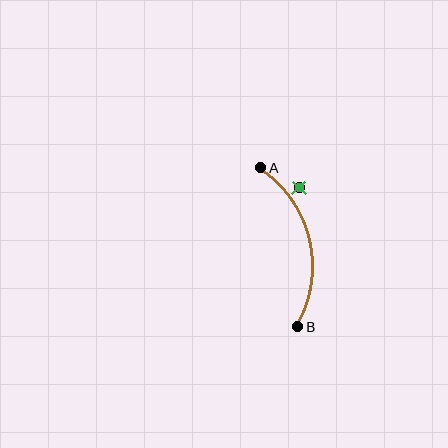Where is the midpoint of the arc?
The arc midpoint is the point on the curve farthest from the straight line joining A and B. It sits to the right of that line.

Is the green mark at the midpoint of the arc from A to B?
No — the green mark does not lie on the arc at all. It sits slightly outside the curve.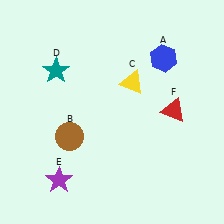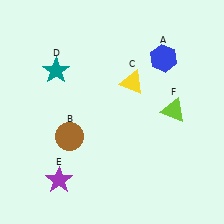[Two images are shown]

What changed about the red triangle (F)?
In Image 1, F is red. In Image 2, it changed to lime.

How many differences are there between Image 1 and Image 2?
There is 1 difference between the two images.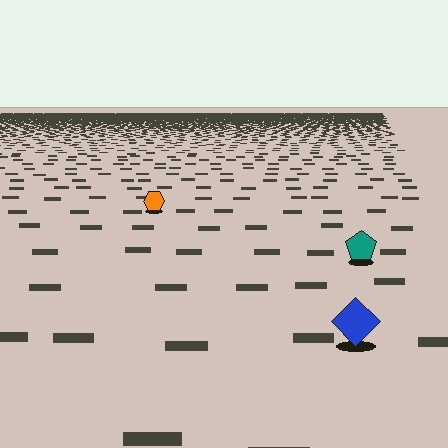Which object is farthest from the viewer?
The orange hexagon is farthest from the viewer. It appears smaller and the ground texture around it is denser.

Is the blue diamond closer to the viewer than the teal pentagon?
Yes. The blue diamond is closer — you can tell from the texture gradient: the ground texture is coarser near it.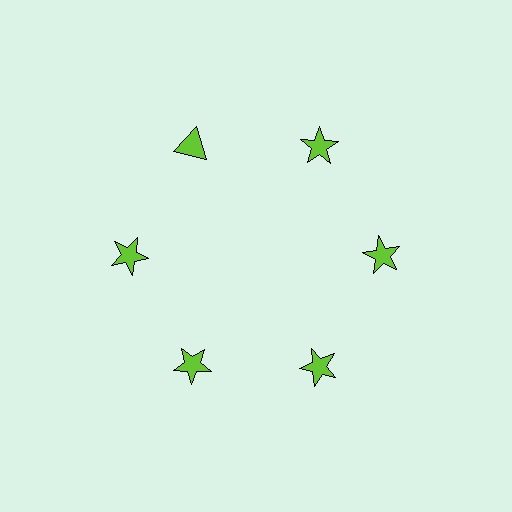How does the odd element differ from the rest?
It has a different shape: triangle instead of star.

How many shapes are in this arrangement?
There are 6 shapes arranged in a ring pattern.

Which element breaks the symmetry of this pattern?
The lime triangle at roughly the 11 o'clock position breaks the symmetry. All other shapes are lime stars.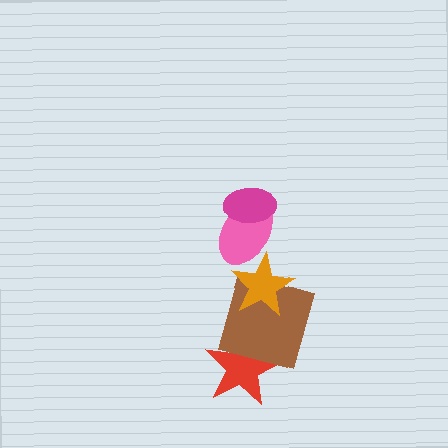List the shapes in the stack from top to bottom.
From top to bottom: the magenta ellipse, the pink ellipse, the orange star, the brown square, the red star.